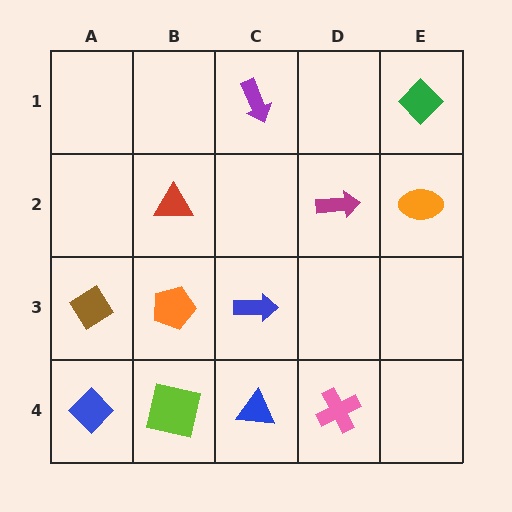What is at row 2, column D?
A magenta arrow.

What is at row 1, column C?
A purple arrow.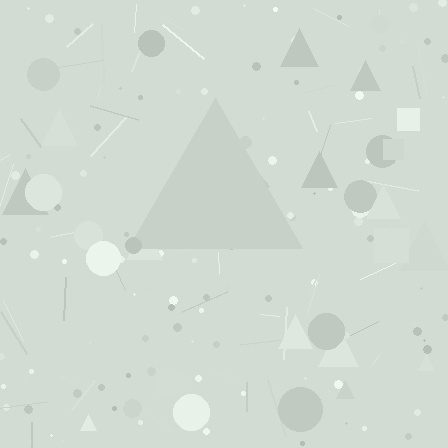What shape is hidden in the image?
A triangle is hidden in the image.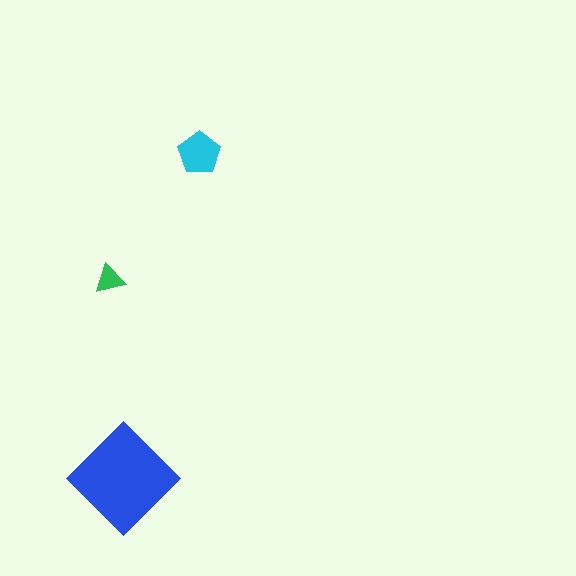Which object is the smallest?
The green triangle.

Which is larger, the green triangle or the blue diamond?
The blue diamond.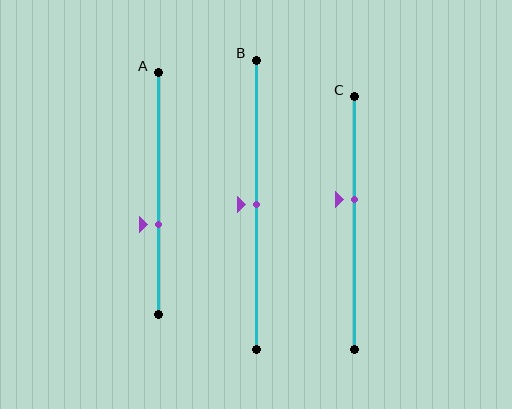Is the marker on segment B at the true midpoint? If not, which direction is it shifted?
Yes, the marker on segment B is at the true midpoint.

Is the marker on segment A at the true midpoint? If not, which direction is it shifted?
No, the marker on segment A is shifted downward by about 13% of the segment length.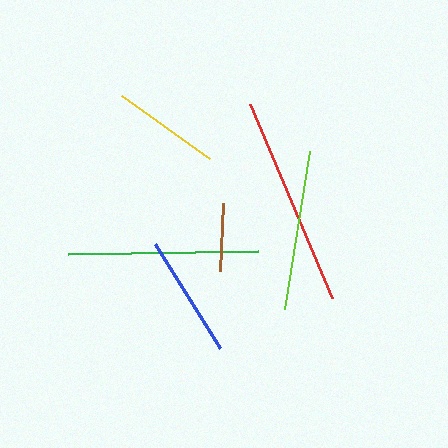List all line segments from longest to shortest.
From longest to shortest: red, green, lime, blue, yellow, brown.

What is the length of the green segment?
The green segment is approximately 190 pixels long.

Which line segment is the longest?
The red line is the longest at approximately 210 pixels.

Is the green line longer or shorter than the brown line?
The green line is longer than the brown line.